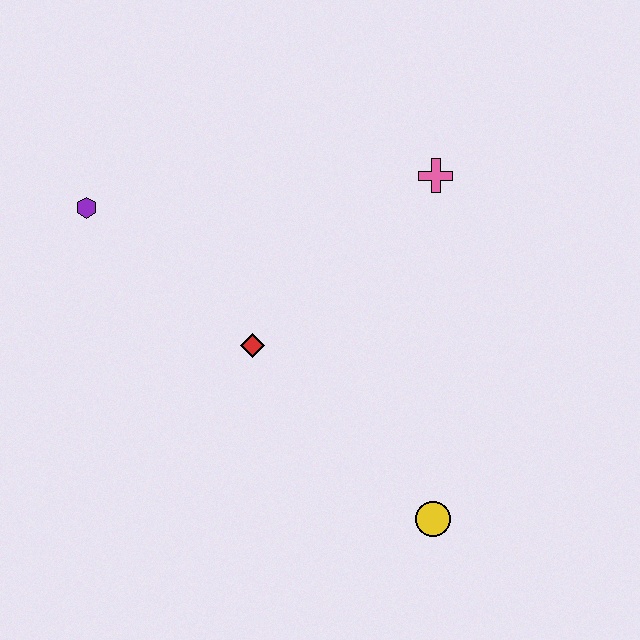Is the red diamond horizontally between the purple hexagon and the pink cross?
Yes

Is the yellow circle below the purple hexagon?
Yes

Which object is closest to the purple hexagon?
The red diamond is closest to the purple hexagon.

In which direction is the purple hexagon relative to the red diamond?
The purple hexagon is to the left of the red diamond.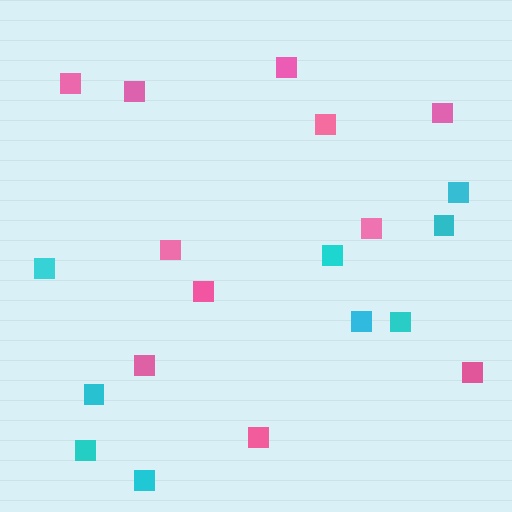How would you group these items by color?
There are 2 groups: one group of pink squares (11) and one group of cyan squares (9).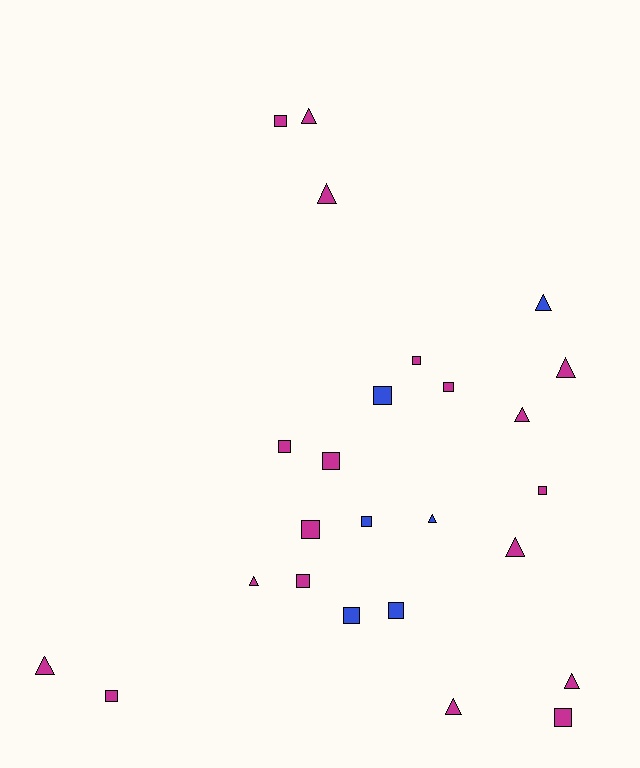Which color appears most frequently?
Magenta, with 19 objects.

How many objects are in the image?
There are 25 objects.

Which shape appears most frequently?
Square, with 14 objects.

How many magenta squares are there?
There are 10 magenta squares.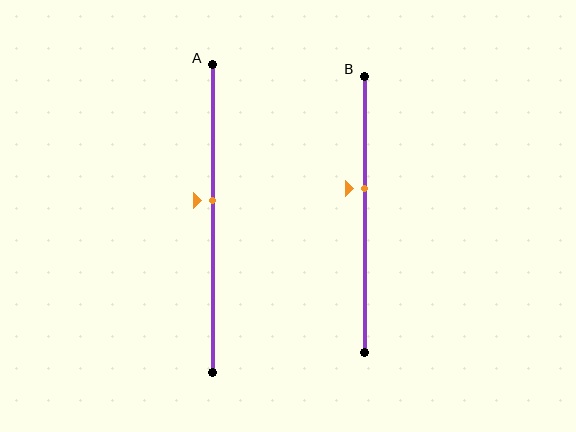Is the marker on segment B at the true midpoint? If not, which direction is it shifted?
No, the marker on segment B is shifted upward by about 9% of the segment length.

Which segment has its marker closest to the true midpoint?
Segment A has its marker closest to the true midpoint.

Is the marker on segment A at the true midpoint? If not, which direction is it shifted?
No, the marker on segment A is shifted upward by about 6% of the segment length.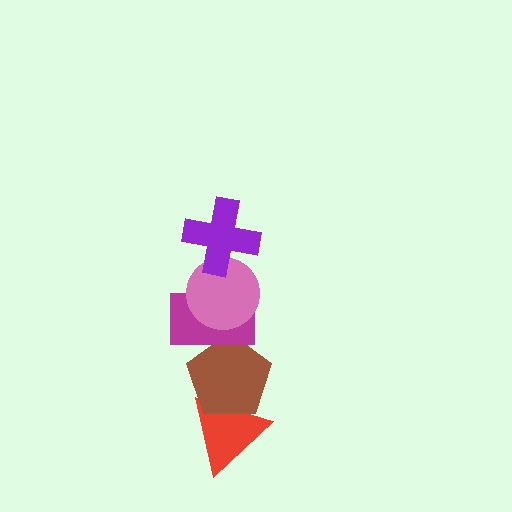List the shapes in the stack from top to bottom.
From top to bottom: the purple cross, the pink circle, the magenta rectangle, the brown pentagon, the red triangle.